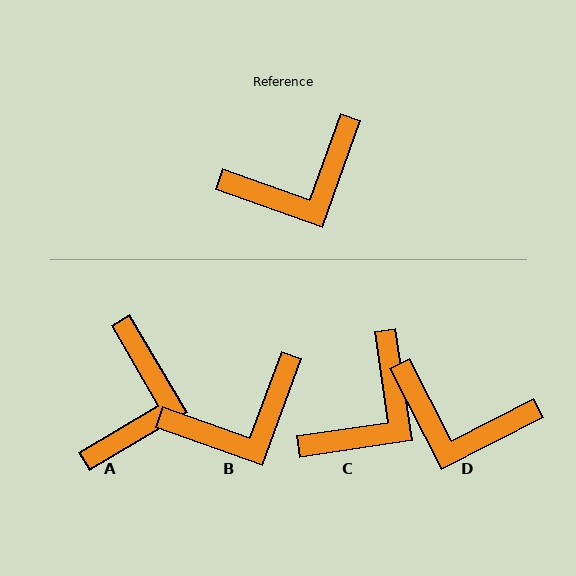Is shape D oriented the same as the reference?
No, it is off by about 43 degrees.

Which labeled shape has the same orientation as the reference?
B.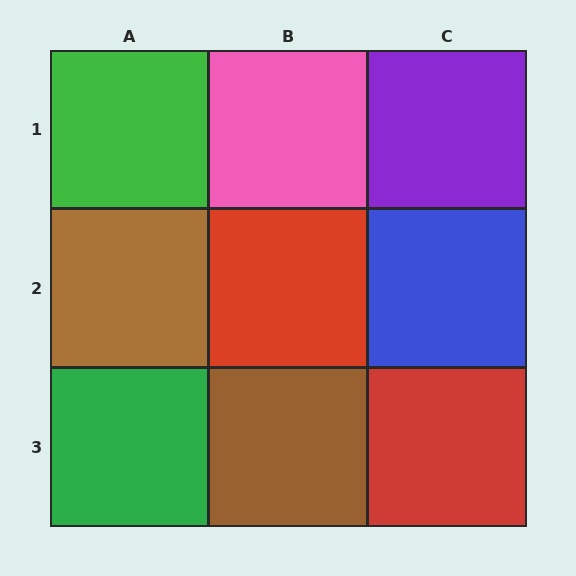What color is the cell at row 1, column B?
Pink.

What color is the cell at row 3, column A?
Green.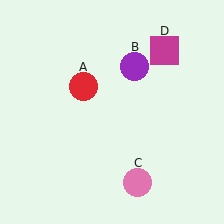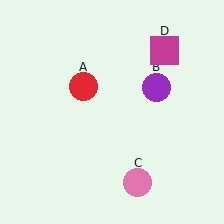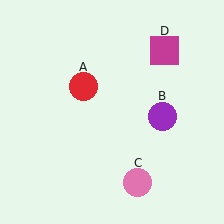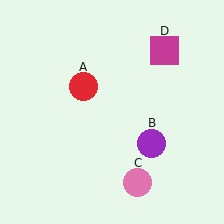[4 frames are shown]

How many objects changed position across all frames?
1 object changed position: purple circle (object B).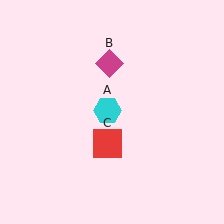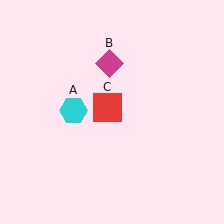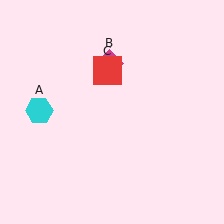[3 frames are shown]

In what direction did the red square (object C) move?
The red square (object C) moved up.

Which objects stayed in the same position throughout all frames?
Magenta diamond (object B) remained stationary.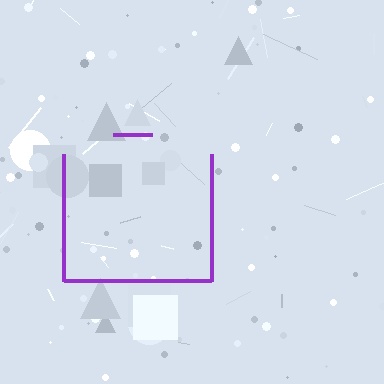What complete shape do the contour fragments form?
The contour fragments form a square.